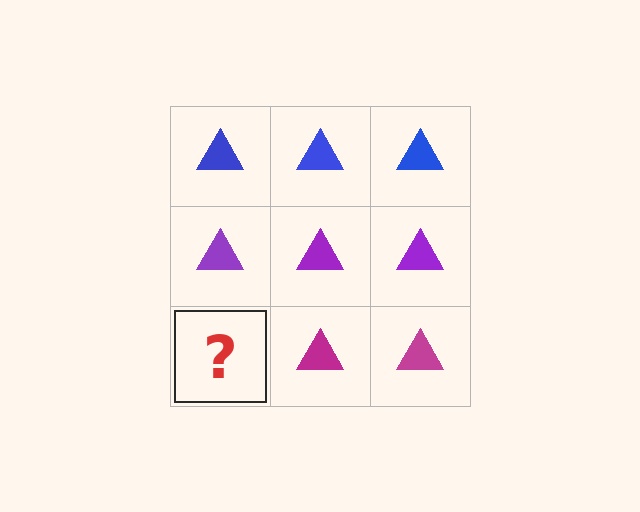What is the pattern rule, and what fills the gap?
The rule is that each row has a consistent color. The gap should be filled with a magenta triangle.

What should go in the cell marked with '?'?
The missing cell should contain a magenta triangle.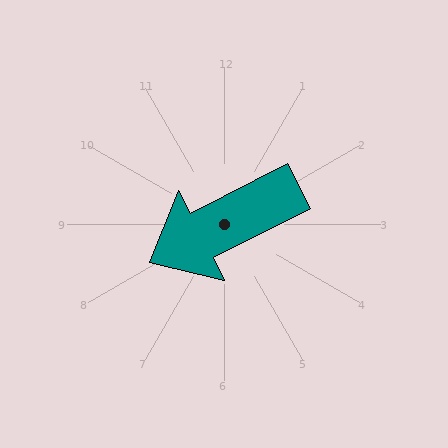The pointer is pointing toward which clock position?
Roughly 8 o'clock.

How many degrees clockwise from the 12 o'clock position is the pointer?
Approximately 243 degrees.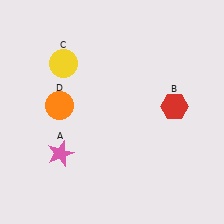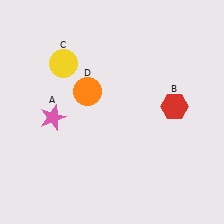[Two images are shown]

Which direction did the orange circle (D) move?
The orange circle (D) moved right.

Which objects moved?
The objects that moved are: the pink star (A), the orange circle (D).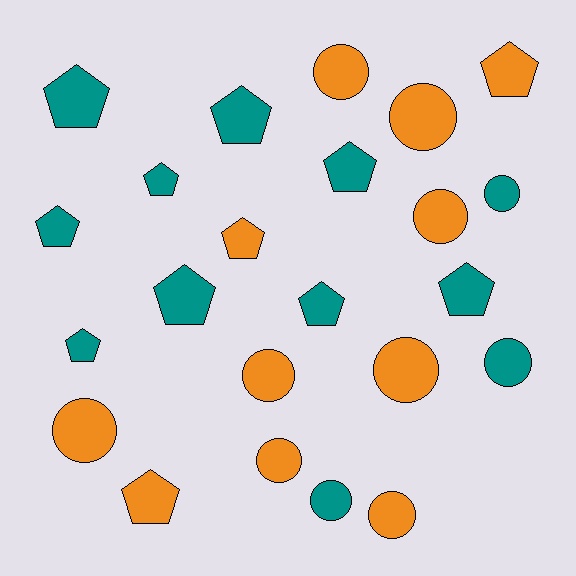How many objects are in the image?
There are 23 objects.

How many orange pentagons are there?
There are 3 orange pentagons.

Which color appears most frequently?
Teal, with 12 objects.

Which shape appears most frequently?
Pentagon, with 12 objects.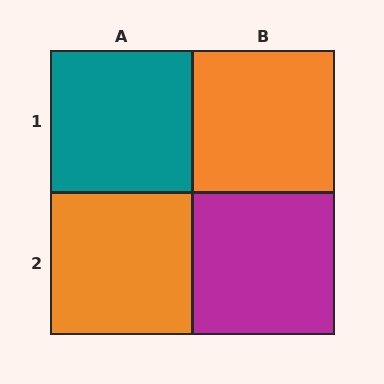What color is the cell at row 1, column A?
Teal.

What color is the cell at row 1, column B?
Orange.